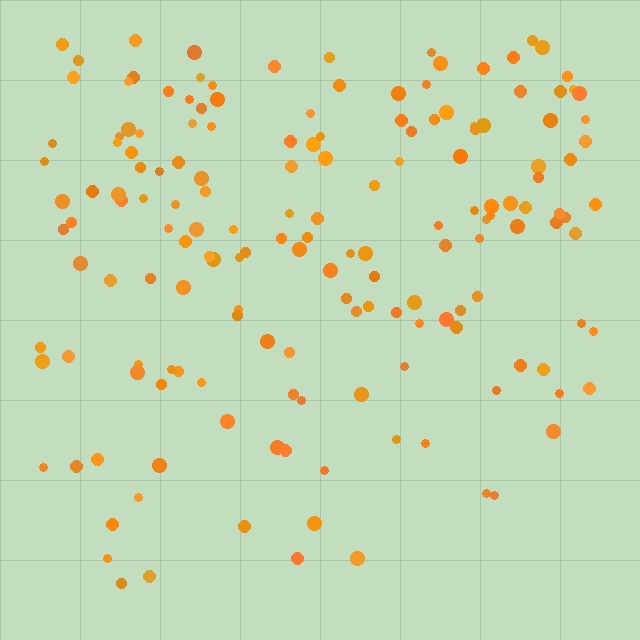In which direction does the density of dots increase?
From bottom to top, with the top side densest.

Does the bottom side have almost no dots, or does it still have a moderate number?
Still a moderate number, just noticeably fewer than the top.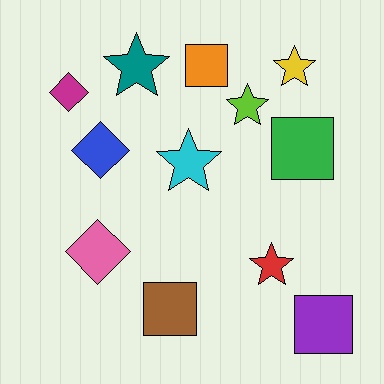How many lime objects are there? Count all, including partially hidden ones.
There is 1 lime object.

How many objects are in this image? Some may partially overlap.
There are 12 objects.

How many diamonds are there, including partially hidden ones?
There are 3 diamonds.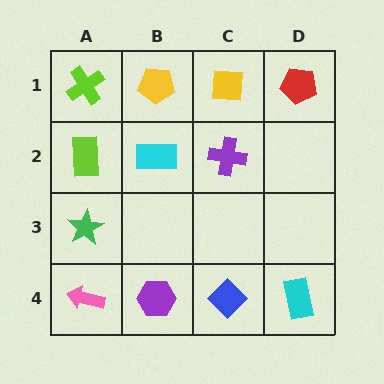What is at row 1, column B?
A yellow pentagon.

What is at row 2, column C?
A purple cross.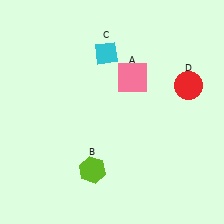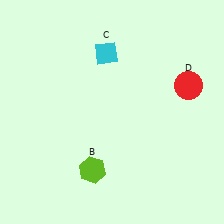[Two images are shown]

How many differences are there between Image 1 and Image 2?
There is 1 difference between the two images.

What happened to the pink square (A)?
The pink square (A) was removed in Image 2. It was in the top-right area of Image 1.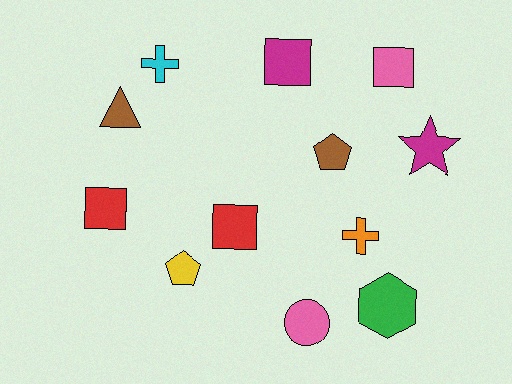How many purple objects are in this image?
There are no purple objects.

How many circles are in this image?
There is 1 circle.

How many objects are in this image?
There are 12 objects.